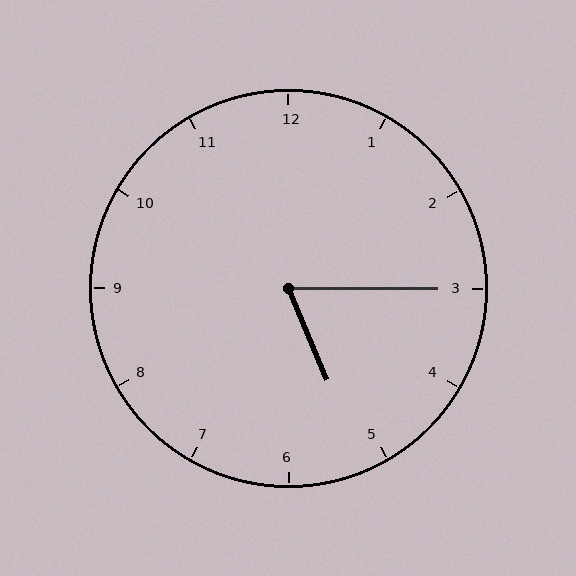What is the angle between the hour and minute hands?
Approximately 68 degrees.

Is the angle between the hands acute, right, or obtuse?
It is acute.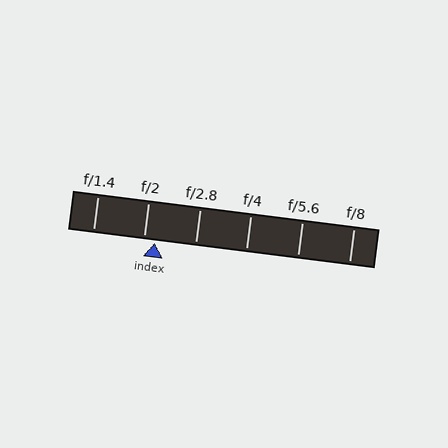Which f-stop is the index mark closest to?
The index mark is closest to f/2.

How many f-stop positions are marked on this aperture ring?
There are 6 f-stop positions marked.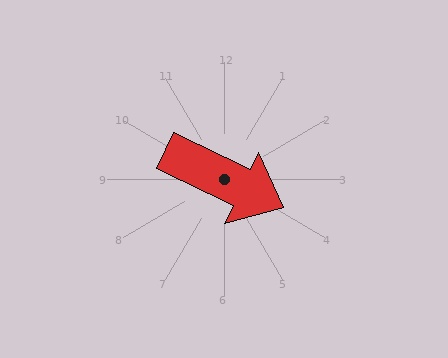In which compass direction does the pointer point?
Southeast.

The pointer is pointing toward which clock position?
Roughly 4 o'clock.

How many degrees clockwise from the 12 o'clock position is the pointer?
Approximately 116 degrees.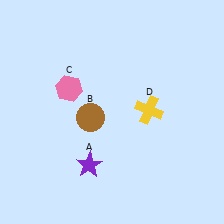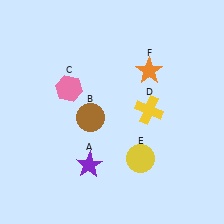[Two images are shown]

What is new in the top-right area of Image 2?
An orange star (F) was added in the top-right area of Image 2.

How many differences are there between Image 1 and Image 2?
There are 2 differences between the two images.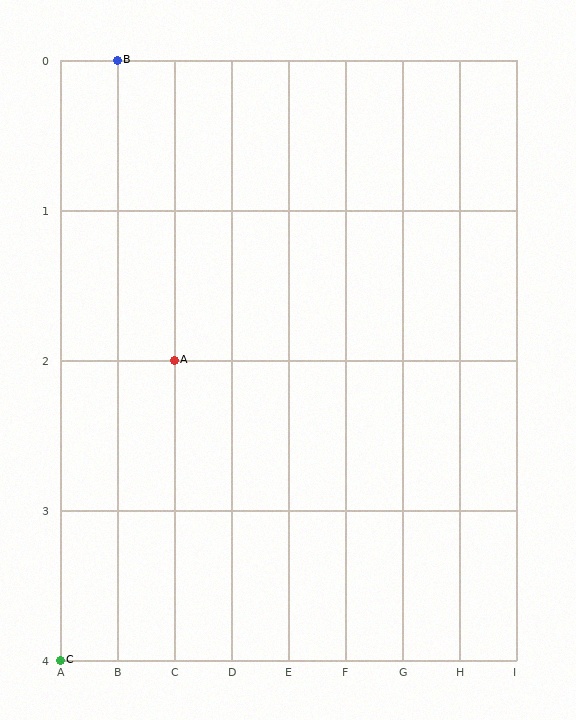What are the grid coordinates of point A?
Point A is at grid coordinates (C, 2).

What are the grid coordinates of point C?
Point C is at grid coordinates (A, 4).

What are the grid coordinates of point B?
Point B is at grid coordinates (B, 0).